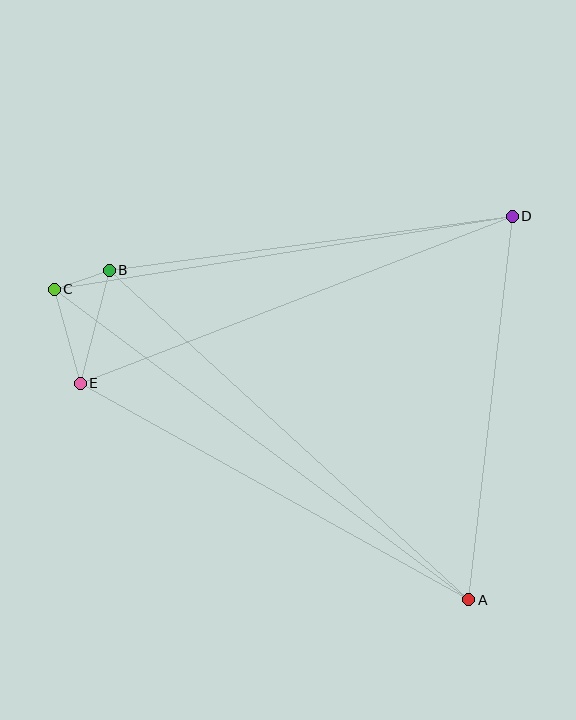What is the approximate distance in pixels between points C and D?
The distance between C and D is approximately 464 pixels.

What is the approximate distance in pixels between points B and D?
The distance between B and D is approximately 407 pixels.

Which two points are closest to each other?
Points B and C are closest to each other.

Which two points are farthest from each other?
Points A and C are farthest from each other.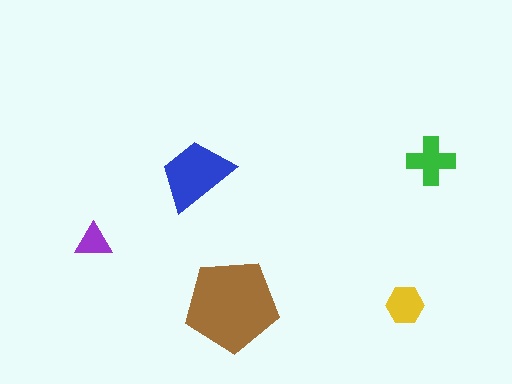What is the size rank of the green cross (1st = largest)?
3rd.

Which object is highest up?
The green cross is topmost.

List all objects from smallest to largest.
The purple triangle, the yellow hexagon, the green cross, the blue trapezoid, the brown pentagon.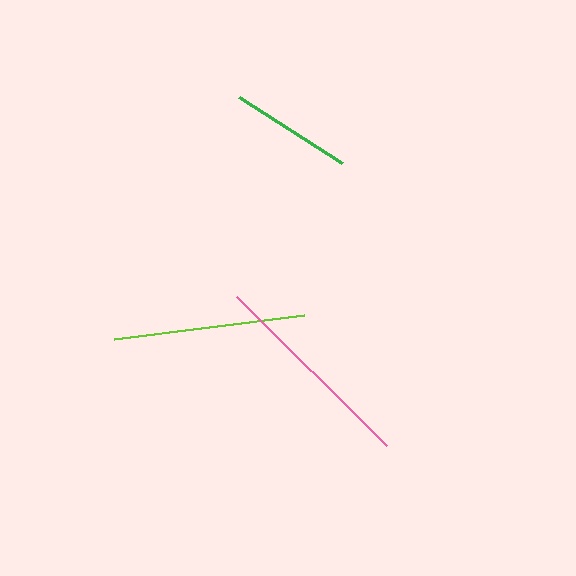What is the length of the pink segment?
The pink segment is approximately 212 pixels long.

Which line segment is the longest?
The pink line is the longest at approximately 212 pixels.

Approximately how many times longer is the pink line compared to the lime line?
The pink line is approximately 1.1 times the length of the lime line.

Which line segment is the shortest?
The green line is the shortest at approximately 122 pixels.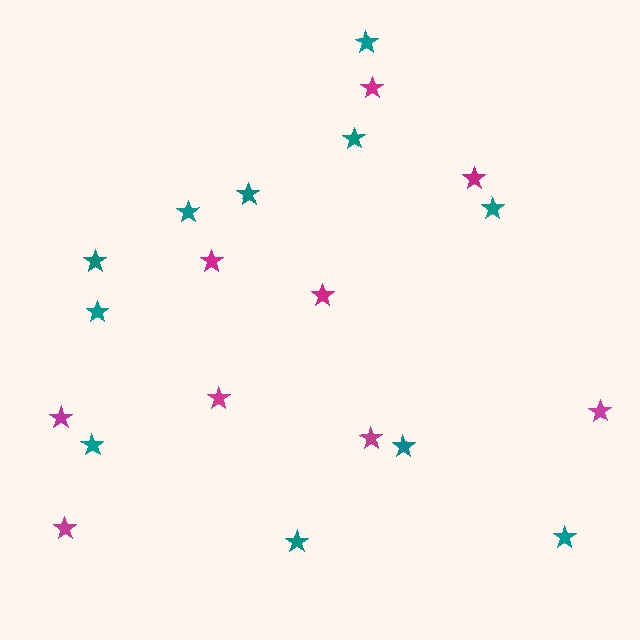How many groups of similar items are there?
There are 2 groups: one group of magenta stars (9) and one group of teal stars (11).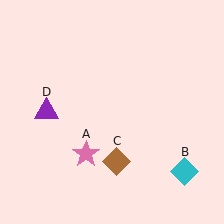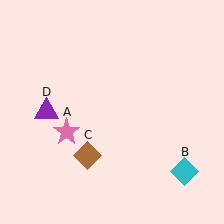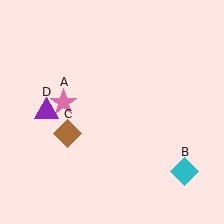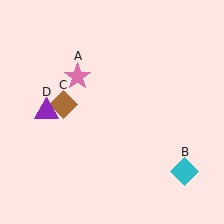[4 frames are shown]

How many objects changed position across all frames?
2 objects changed position: pink star (object A), brown diamond (object C).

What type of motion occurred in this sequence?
The pink star (object A), brown diamond (object C) rotated clockwise around the center of the scene.